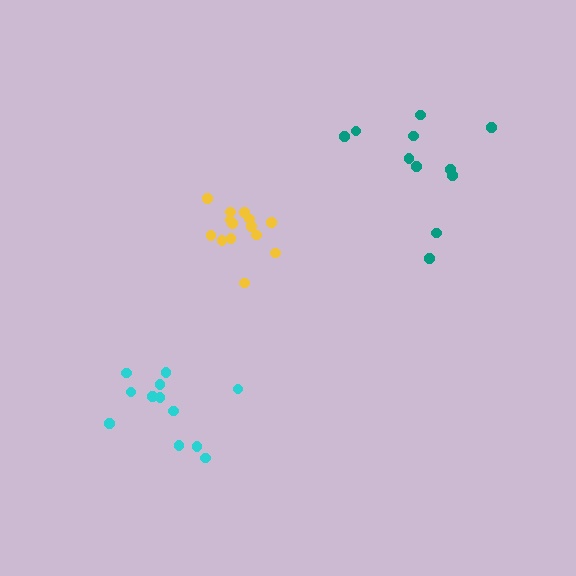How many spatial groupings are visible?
There are 3 spatial groupings.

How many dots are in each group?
Group 1: 12 dots, Group 2: 14 dots, Group 3: 11 dots (37 total).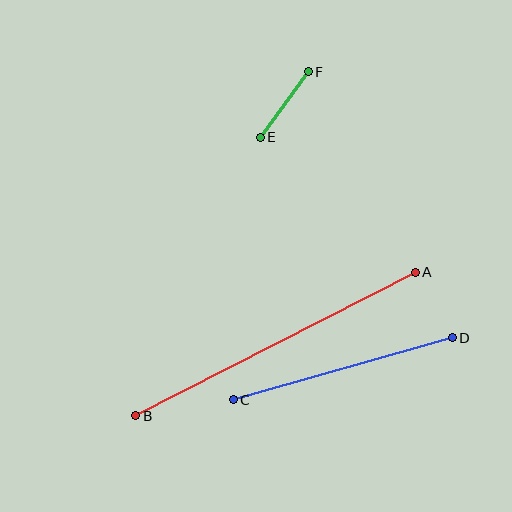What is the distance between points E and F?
The distance is approximately 81 pixels.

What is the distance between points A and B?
The distance is approximately 314 pixels.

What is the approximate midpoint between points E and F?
The midpoint is at approximately (284, 105) pixels.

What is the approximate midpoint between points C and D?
The midpoint is at approximately (343, 369) pixels.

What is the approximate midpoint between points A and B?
The midpoint is at approximately (276, 344) pixels.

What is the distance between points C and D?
The distance is approximately 228 pixels.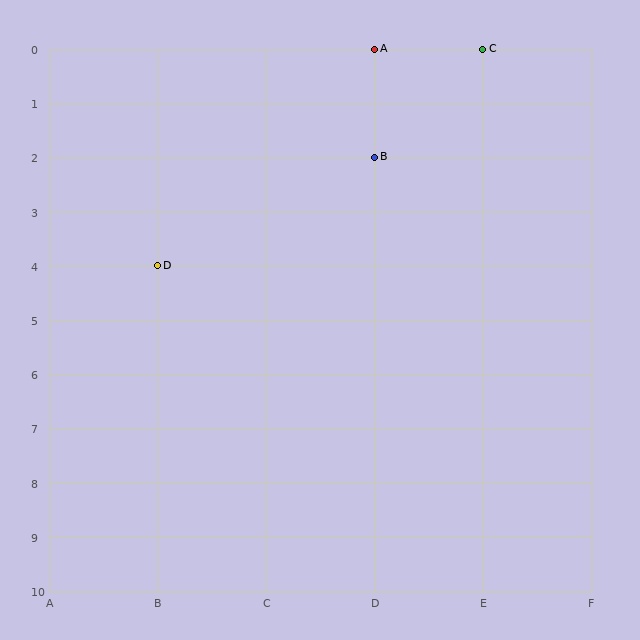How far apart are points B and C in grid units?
Points B and C are 1 column and 2 rows apart (about 2.2 grid units diagonally).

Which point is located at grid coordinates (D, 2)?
Point B is at (D, 2).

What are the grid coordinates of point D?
Point D is at grid coordinates (B, 4).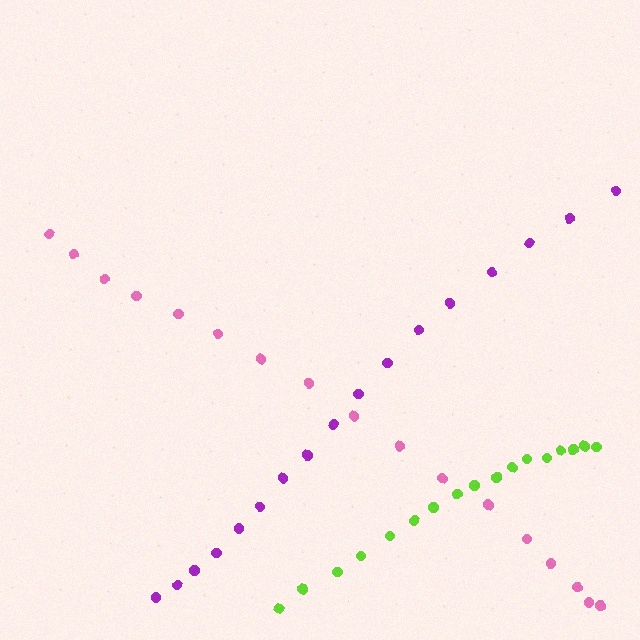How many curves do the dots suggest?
There are 3 distinct paths.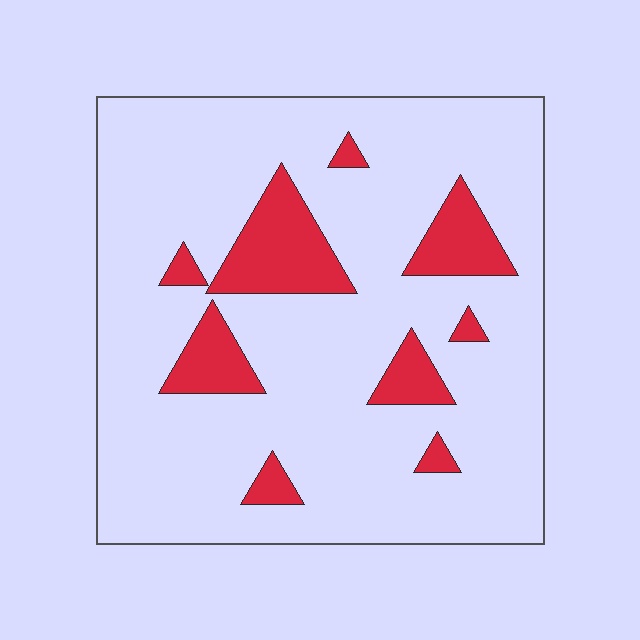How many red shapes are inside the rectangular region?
9.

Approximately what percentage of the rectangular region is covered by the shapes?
Approximately 15%.